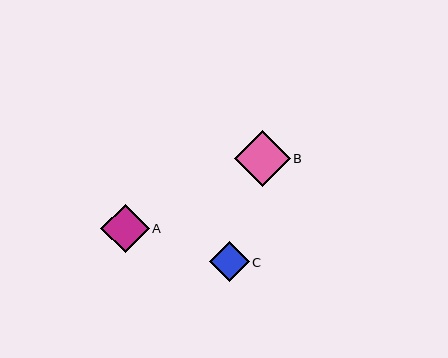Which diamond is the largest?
Diamond B is the largest with a size of approximately 56 pixels.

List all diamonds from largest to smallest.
From largest to smallest: B, A, C.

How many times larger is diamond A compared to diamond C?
Diamond A is approximately 1.2 times the size of diamond C.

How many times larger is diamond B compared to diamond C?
Diamond B is approximately 1.4 times the size of diamond C.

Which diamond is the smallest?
Diamond C is the smallest with a size of approximately 40 pixels.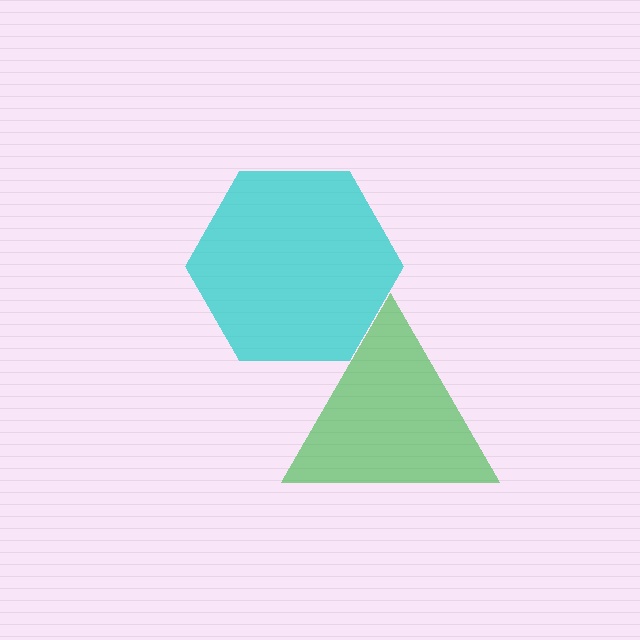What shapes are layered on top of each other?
The layered shapes are: a green triangle, a cyan hexagon.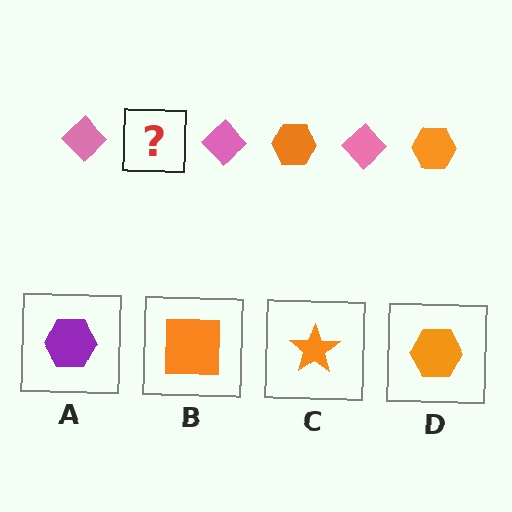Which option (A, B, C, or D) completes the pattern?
D.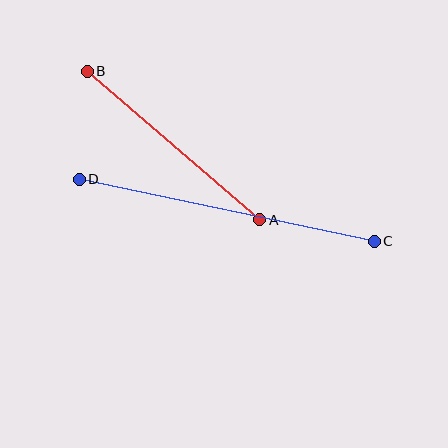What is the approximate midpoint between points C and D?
The midpoint is at approximately (227, 210) pixels.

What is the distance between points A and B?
The distance is approximately 228 pixels.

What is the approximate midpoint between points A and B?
The midpoint is at approximately (174, 146) pixels.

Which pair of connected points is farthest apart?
Points C and D are farthest apart.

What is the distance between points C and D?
The distance is approximately 302 pixels.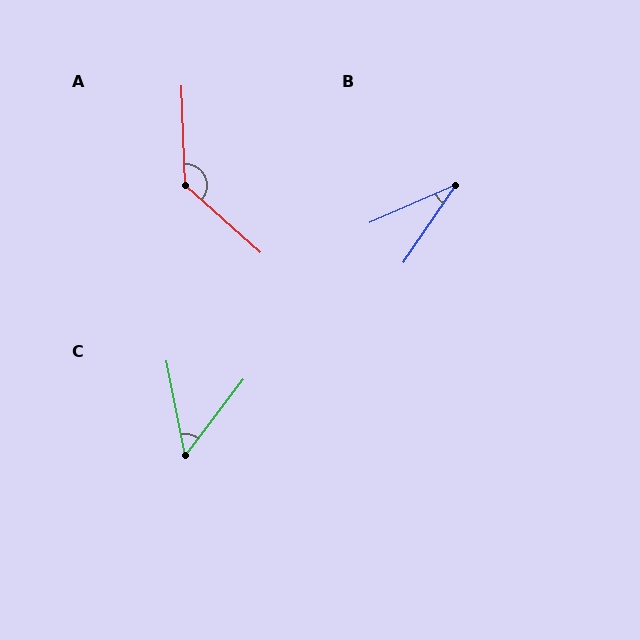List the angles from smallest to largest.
B (32°), C (48°), A (134°).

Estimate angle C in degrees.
Approximately 48 degrees.